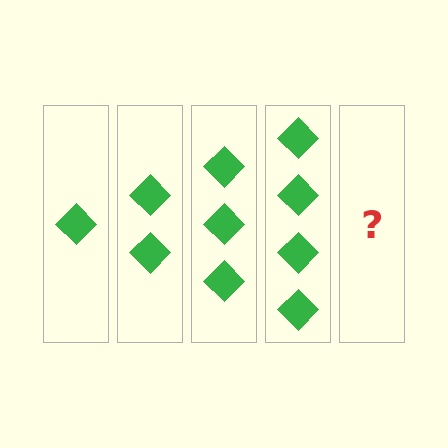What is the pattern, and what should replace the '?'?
The pattern is that each step adds one more diamond. The '?' should be 5 diamonds.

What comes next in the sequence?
The next element should be 5 diamonds.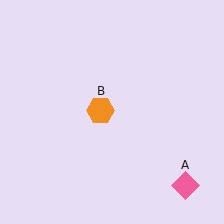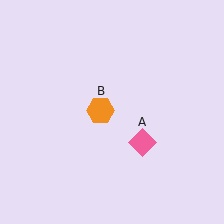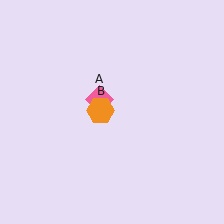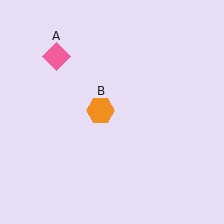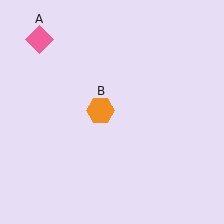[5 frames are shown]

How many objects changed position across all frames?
1 object changed position: pink diamond (object A).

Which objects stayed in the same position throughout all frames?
Orange hexagon (object B) remained stationary.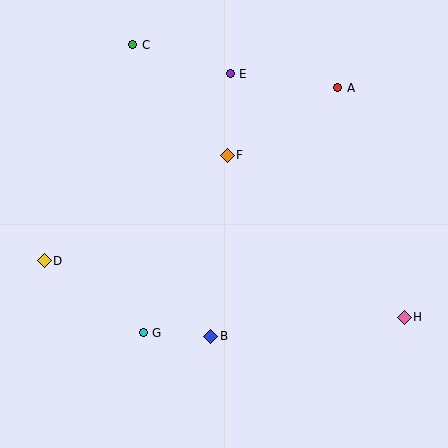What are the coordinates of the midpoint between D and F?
The midpoint between D and F is at (136, 208).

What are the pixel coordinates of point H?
Point H is at (404, 317).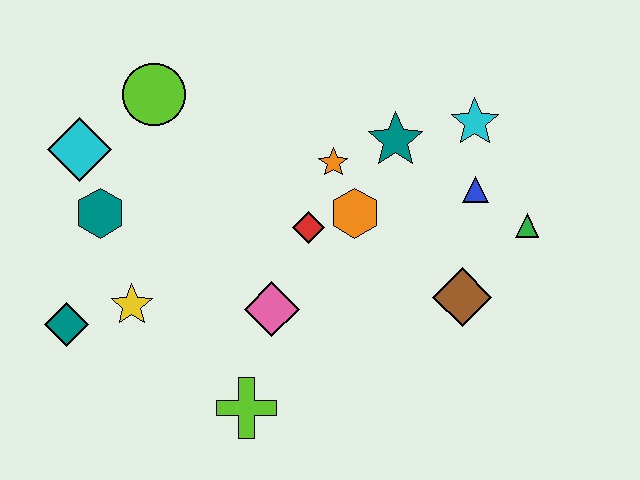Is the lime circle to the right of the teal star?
No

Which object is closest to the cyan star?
The blue triangle is closest to the cyan star.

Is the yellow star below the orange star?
Yes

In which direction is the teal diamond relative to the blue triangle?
The teal diamond is to the left of the blue triangle.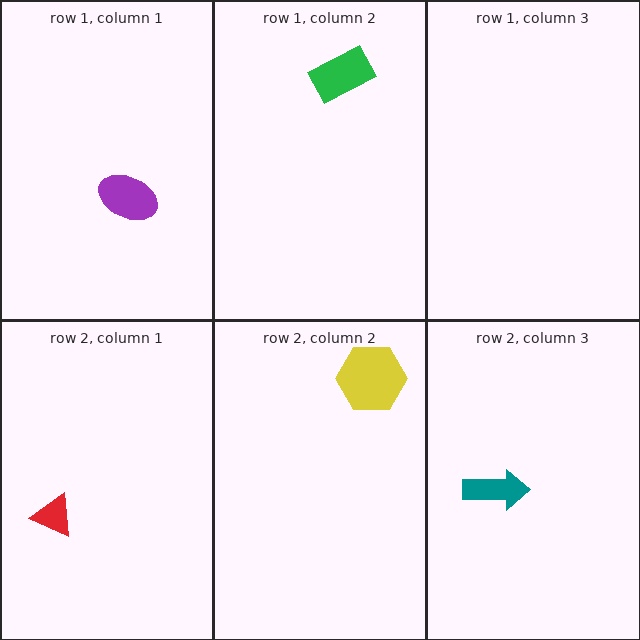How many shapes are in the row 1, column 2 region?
1.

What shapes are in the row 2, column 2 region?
The yellow hexagon.